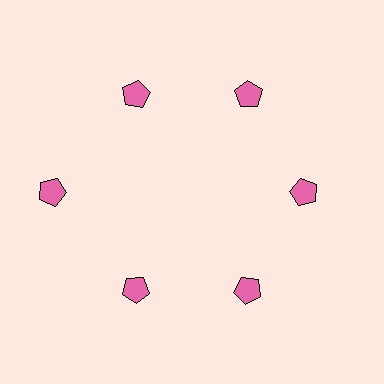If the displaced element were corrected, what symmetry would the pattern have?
It would have 6-fold rotational symmetry — the pattern would map onto itself every 60 degrees.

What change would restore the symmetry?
The symmetry would be restored by moving it inward, back onto the ring so that all 6 pentagons sit at equal angles and equal distance from the center.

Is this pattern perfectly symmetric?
No. The 6 pink pentagons are arranged in a ring, but one element near the 9 o'clock position is pushed outward from the center, breaking the 6-fold rotational symmetry.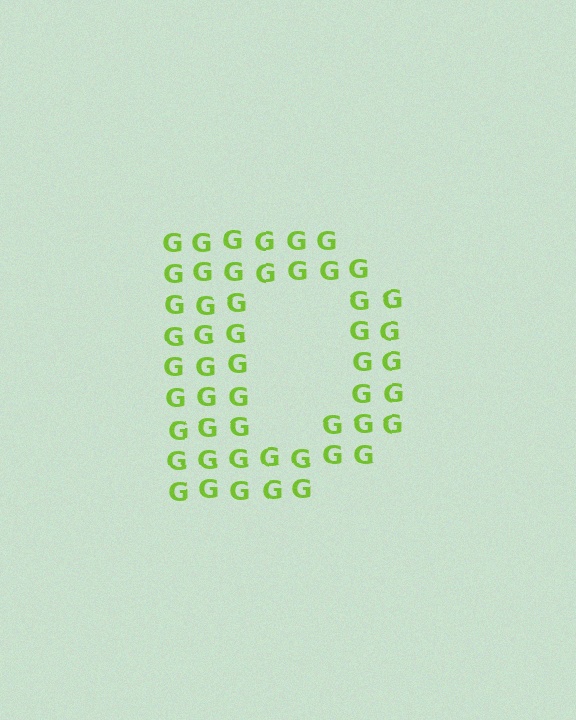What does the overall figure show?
The overall figure shows the letter D.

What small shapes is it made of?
It is made of small letter G's.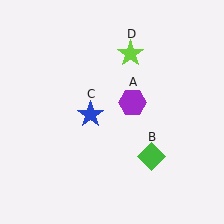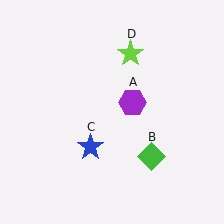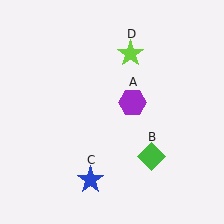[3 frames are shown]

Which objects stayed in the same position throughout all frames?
Purple hexagon (object A) and green diamond (object B) and lime star (object D) remained stationary.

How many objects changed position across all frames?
1 object changed position: blue star (object C).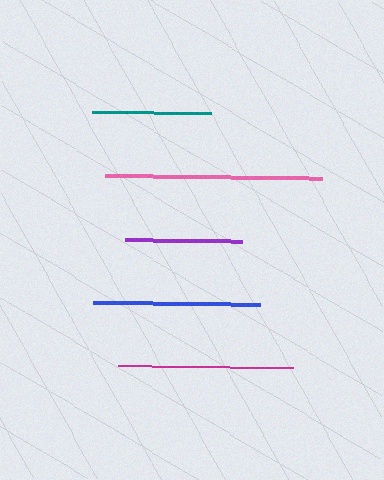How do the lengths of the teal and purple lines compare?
The teal and purple lines are approximately the same length.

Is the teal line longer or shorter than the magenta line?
The magenta line is longer than the teal line.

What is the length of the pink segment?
The pink segment is approximately 216 pixels long.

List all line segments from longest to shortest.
From longest to shortest: pink, magenta, blue, teal, purple.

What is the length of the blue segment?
The blue segment is approximately 167 pixels long.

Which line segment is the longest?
The pink line is the longest at approximately 216 pixels.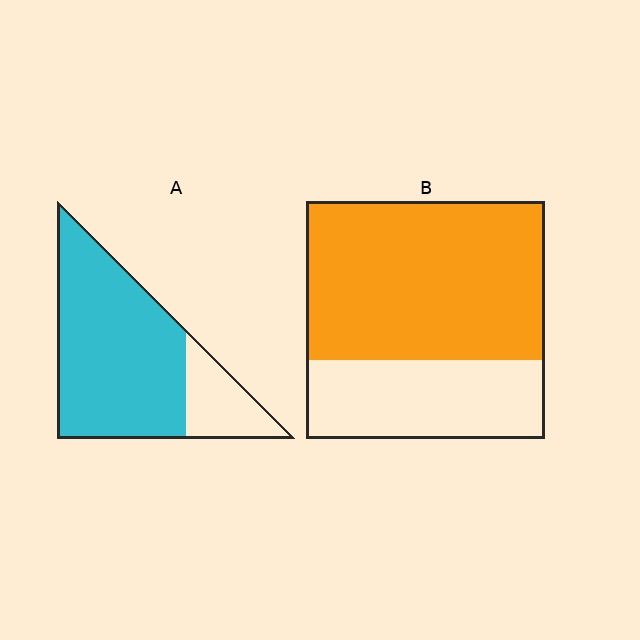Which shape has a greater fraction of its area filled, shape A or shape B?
Shape A.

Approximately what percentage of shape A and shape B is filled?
A is approximately 80% and B is approximately 65%.